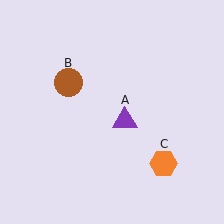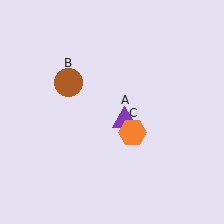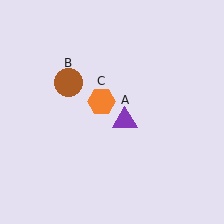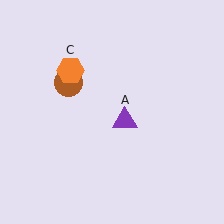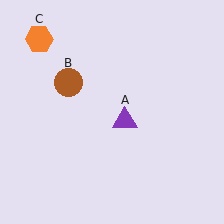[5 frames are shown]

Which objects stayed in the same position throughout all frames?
Purple triangle (object A) and brown circle (object B) remained stationary.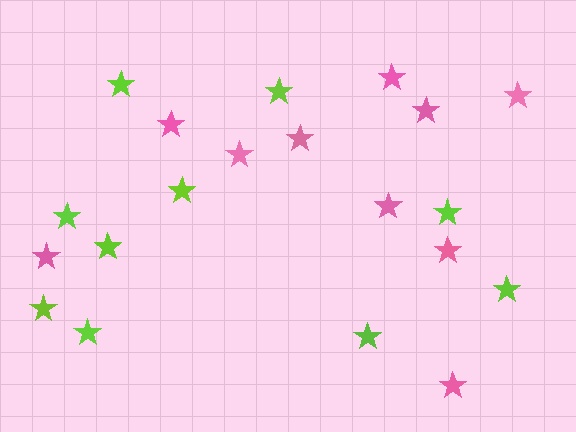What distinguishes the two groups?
There are 2 groups: one group of pink stars (10) and one group of lime stars (10).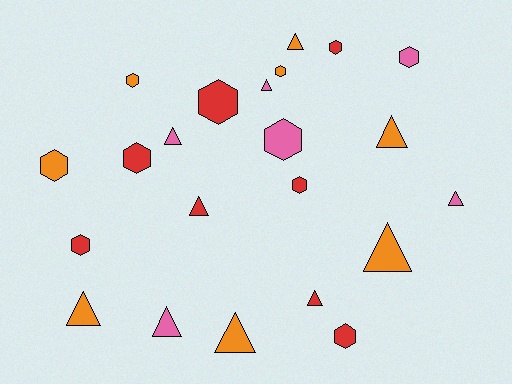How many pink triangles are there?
There are 4 pink triangles.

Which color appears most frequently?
Red, with 8 objects.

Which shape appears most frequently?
Triangle, with 11 objects.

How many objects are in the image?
There are 22 objects.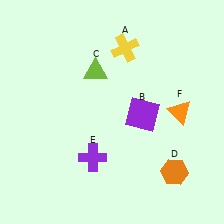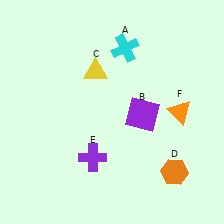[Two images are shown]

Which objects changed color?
A changed from yellow to cyan. C changed from lime to yellow.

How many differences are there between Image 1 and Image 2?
There are 2 differences between the two images.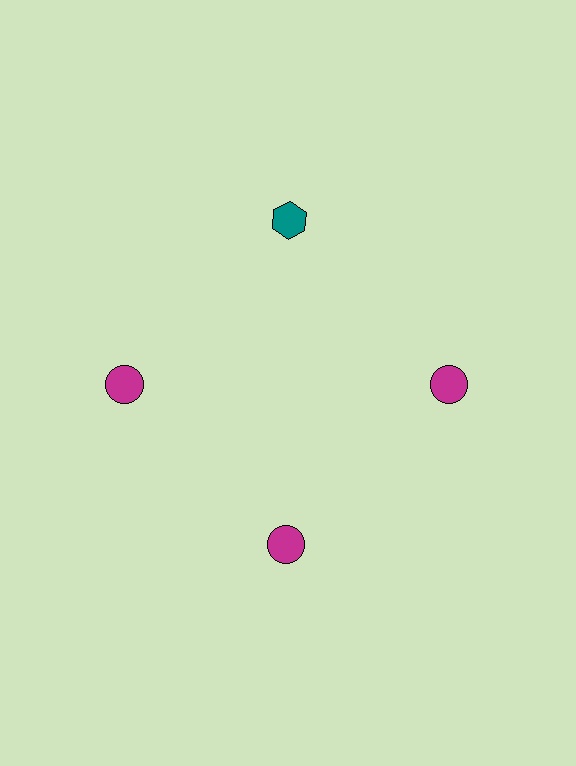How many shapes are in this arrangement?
There are 4 shapes arranged in a ring pattern.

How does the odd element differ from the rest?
It differs in both color (teal instead of magenta) and shape (hexagon instead of circle).